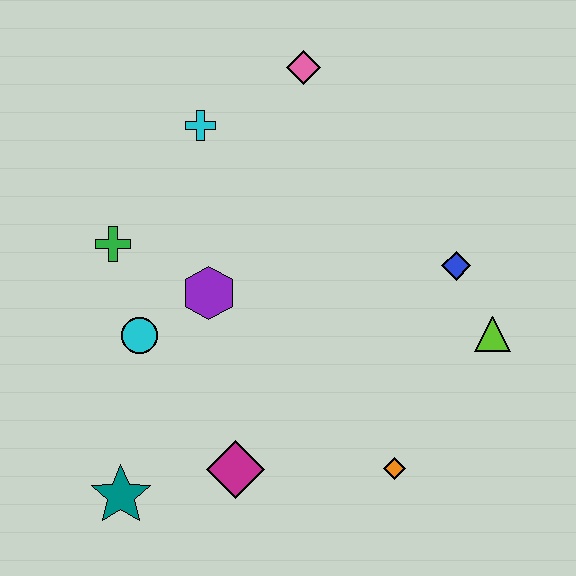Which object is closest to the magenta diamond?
The teal star is closest to the magenta diamond.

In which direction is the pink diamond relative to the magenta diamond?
The pink diamond is above the magenta diamond.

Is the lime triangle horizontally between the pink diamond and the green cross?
No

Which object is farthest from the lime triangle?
The teal star is farthest from the lime triangle.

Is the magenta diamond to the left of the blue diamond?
Yes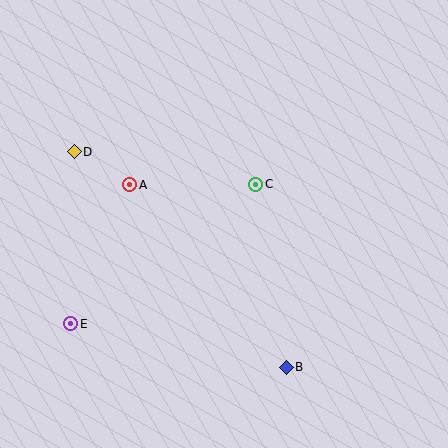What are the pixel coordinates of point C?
Point C is at (256, 184).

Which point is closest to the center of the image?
Point C at (256, 184) is closest to the center.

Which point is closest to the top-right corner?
Point C is closest to the top-right corner.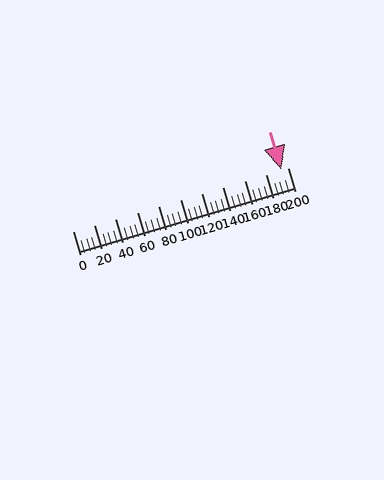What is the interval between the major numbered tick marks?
The major tick marks are spaced 20 units apart.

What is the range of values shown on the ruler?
The ruler shows values from 0 to 200.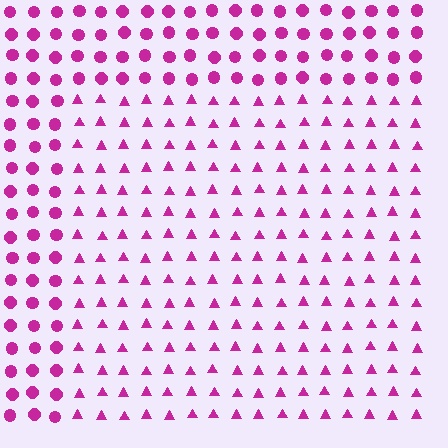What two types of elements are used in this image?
The image uses triangles inside the rectangle region and circles outside it.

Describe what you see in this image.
The image is filled with small magenta elements arranged in a uniform grid. A rectangle-shaped region contains triangles, while the surrounding area contains circles. The boundary is defined purely by the change in element shape.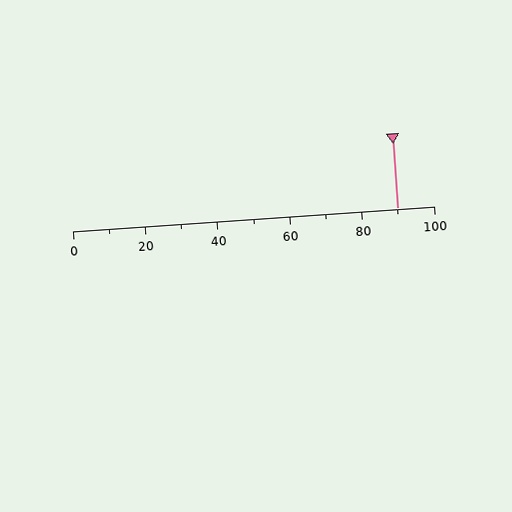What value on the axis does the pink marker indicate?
The marker indicates approximately 90.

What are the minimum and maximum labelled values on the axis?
The axis runs from 0 to 100.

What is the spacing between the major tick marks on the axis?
The major ticks are spaced 20 apart.